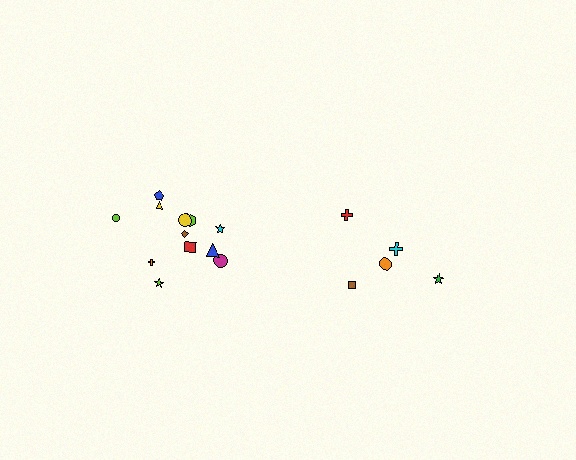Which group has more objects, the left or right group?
The left group.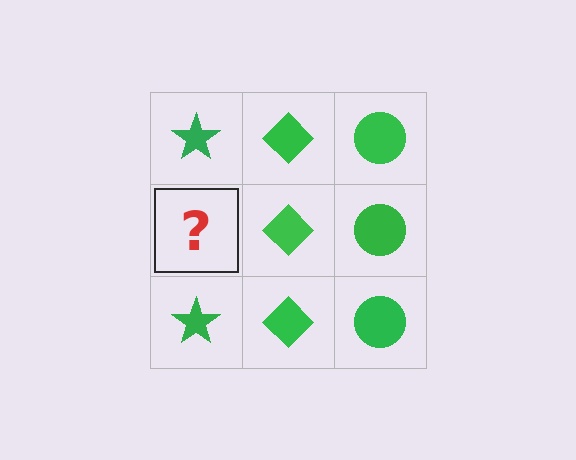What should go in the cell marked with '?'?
The missing cell should contain a green star.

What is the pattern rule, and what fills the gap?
The rule is that each column has a consistent shape. The gap should be filled with a green star.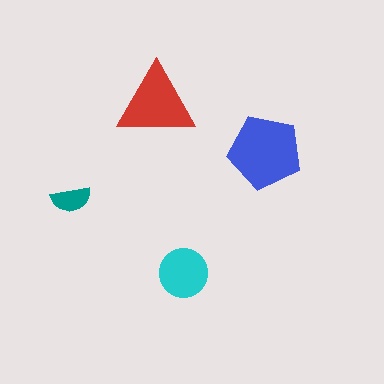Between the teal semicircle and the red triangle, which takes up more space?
The red triangle.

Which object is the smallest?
The teal semicircle.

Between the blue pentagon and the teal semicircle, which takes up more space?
The blue pentagon.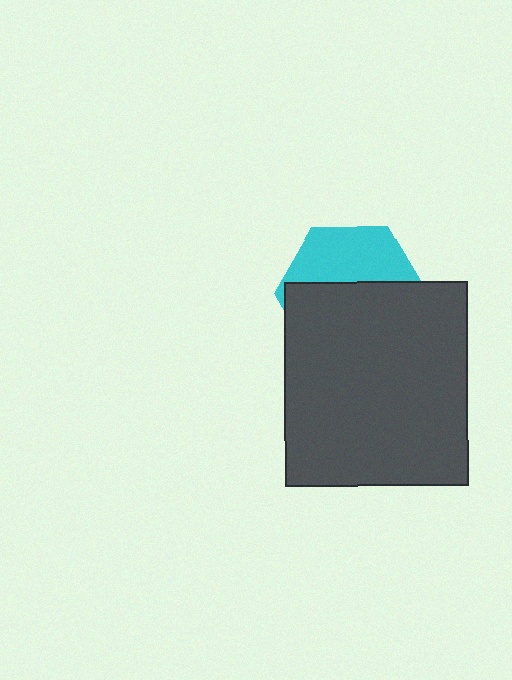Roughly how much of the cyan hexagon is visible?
A small part of it is visible (roughly 39%).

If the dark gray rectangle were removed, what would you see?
You would see the complete cyan hexagon.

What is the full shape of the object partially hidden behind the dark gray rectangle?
The partially hidden object is a cyan hexagon.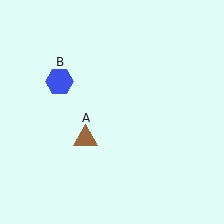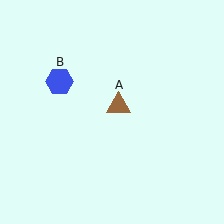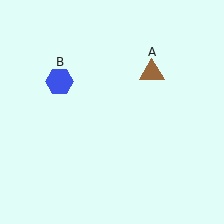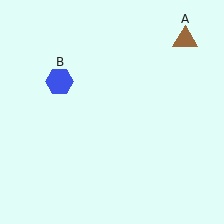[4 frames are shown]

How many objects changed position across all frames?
1 object changed position: brown triangle (object A).